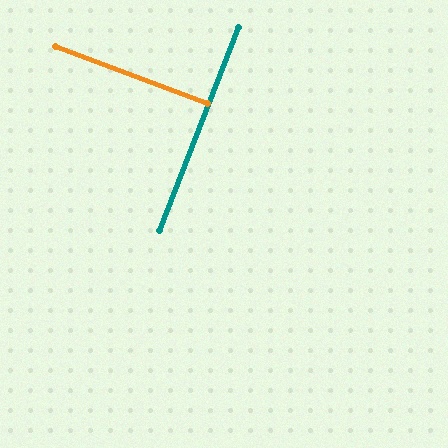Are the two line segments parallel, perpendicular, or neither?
Perpendicular — they meet at approximately 89°.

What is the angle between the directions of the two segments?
Approximately 89 degrees.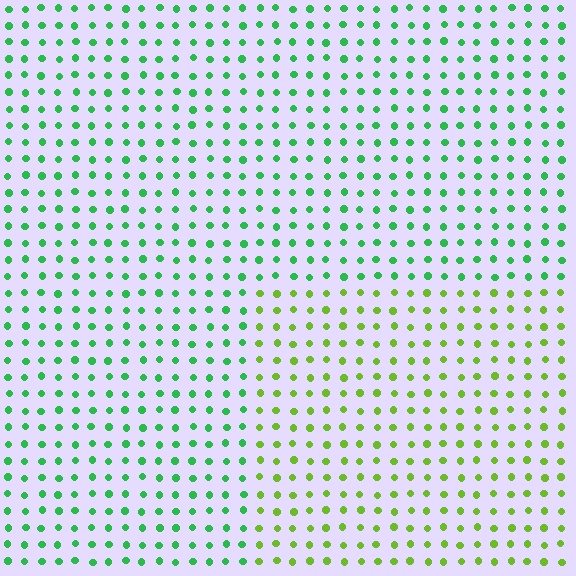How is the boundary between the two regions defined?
The boundary is defined purely by a slight shift in hue (about 41 degrees). Spacing, size, and orientation are identical on both sides.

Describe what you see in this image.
The image is filled with small green elements in a uniform arrangement. A rectangle-shaped region is visible where the elements are tinted to a slightly different hue, forming a subtle color boundary.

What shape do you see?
I see a rectangle.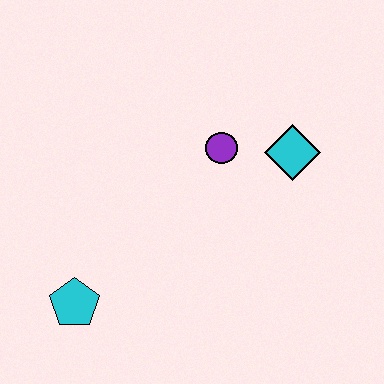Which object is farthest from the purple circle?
The cyan pentagon is farthest from the purple circle.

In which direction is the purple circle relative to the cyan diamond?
The purple circle is to the left of the cyan diamond.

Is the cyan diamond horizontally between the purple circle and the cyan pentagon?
No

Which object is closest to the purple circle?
The cyan diamond is closest to the purple circle.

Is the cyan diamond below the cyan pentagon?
No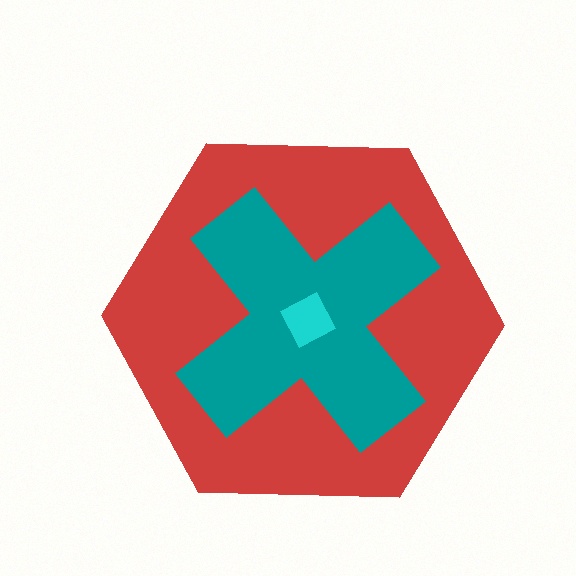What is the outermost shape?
The red hexagon.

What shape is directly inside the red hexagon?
The teal cross.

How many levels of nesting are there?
3.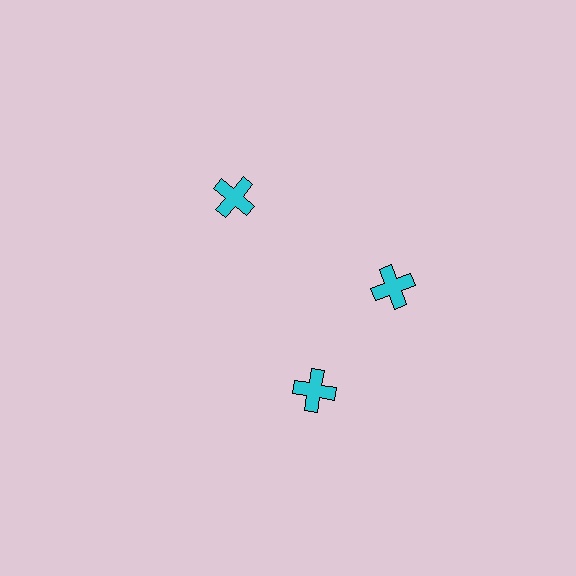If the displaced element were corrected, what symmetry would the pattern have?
It would have 3-fold rotational symmetry — the pattern would map onto itself every 120 degrees.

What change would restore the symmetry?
The symmetry would be restored by rotating it back into even spacing with its neighbors so that all 3 crosses sit at equal angles and equal distance from the center.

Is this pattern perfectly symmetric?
No. The 3 cyan crosses are arranged in a ring, but one element near the 7 o'clock position is rotated out of alignment along the ring, breaking the 3-fold rotational symmetry.